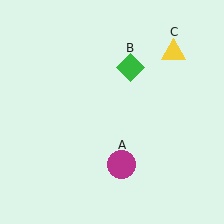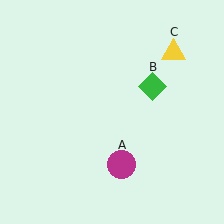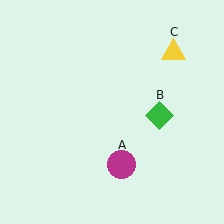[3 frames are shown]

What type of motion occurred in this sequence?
The green diamond (object B) rotated clockwise around the center of the scene.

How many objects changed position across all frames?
1 object changed position: green diamond (object B).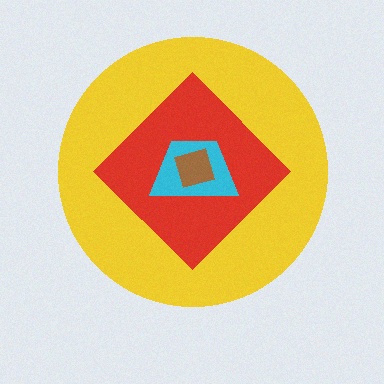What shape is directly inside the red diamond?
The cyan trapezoid.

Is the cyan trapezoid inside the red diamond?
Yes.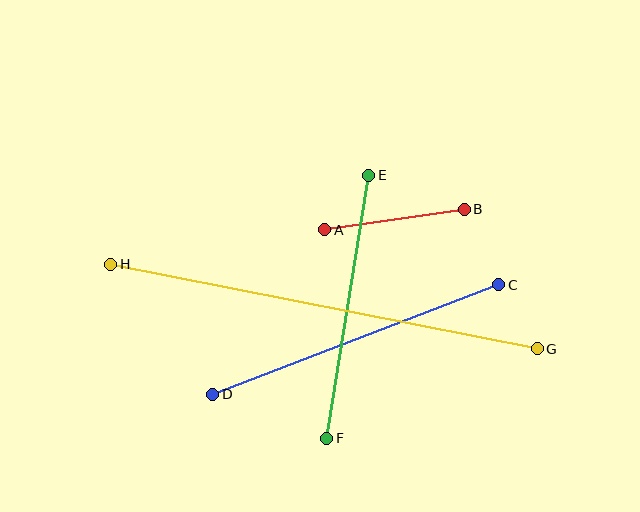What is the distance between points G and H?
The distance is approximately 435 pixels.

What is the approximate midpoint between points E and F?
The midpoint is at approximately (348, 307) pixels.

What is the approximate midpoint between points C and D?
The midpoint is at approximately (356, 340) pixels.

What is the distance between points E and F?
The distance is approximately 267 pixels.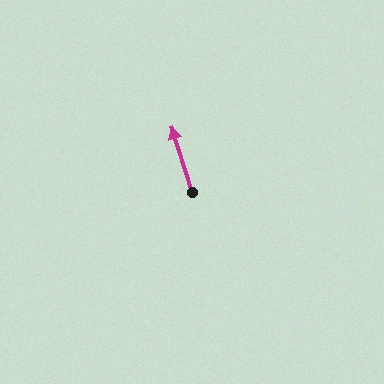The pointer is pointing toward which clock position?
Roughly 11 o'clock.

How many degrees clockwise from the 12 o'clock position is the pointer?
Approximately 343 degrees.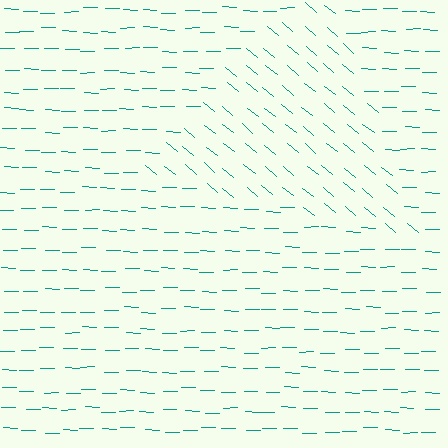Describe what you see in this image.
The image is filled with small teal line segments. A triangle region in the image has lines oriented differently from the surrounding lines, creating a visible texture boundary.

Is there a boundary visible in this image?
Yes, there is a texture boundary formed by a change in line orientation.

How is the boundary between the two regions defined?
The boundary is defined purely by a change in line orientation (approximately 39 degrees difference). All lines are the same color and thickness.